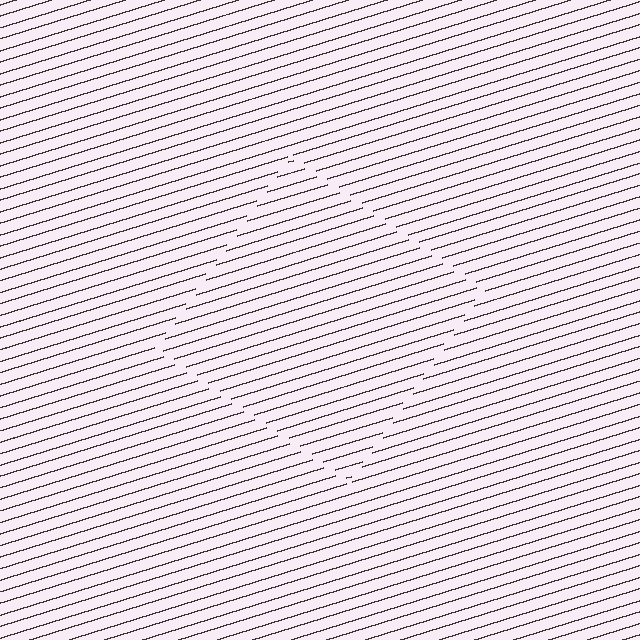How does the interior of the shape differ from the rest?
The interior of the shape contains the same grating, shifted by half a period — the contour is defined by the phase discontinuity where line-ends from the inner and outer gratings abut.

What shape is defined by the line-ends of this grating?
An illusory square. The interior of the shape contains the same grating, shifted by half a period — the contour is defined by the phase discontinuity where line-ends from the inner and outer gratings abut.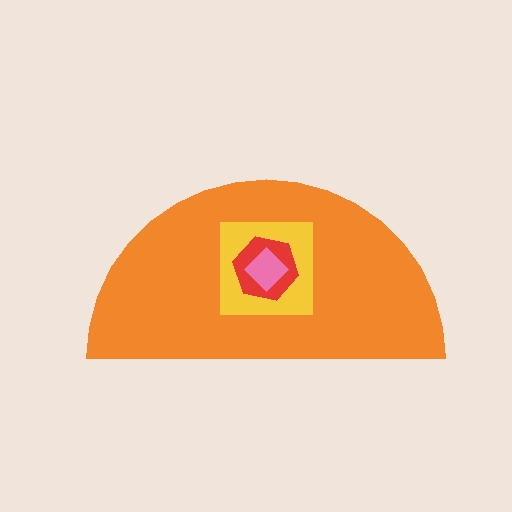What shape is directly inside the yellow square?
The red hexagon.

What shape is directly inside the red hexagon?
The pink diamond.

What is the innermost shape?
The pink diamond.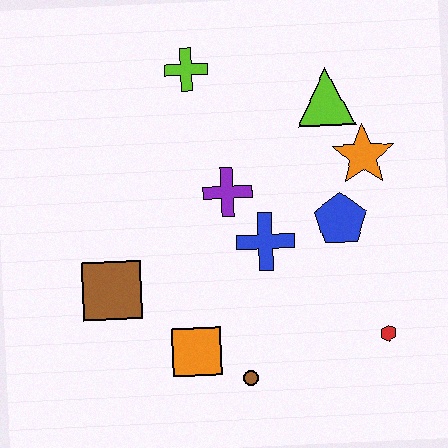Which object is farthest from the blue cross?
The lime cross is farthest from the blue cross.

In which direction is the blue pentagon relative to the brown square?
The blue pentagon is to the right of the brown square.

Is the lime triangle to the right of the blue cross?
Yes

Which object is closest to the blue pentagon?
The orange star is closest to the blue pentagon.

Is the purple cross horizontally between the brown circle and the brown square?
Yes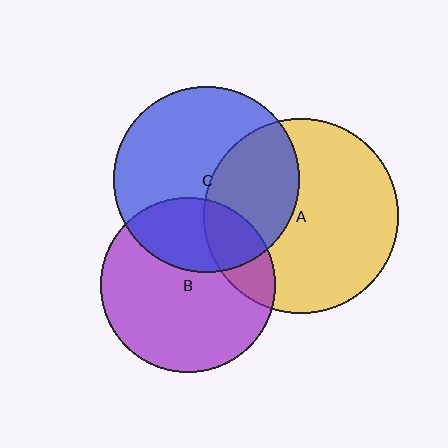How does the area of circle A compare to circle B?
Approximately 1.3 times.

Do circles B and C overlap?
Yes.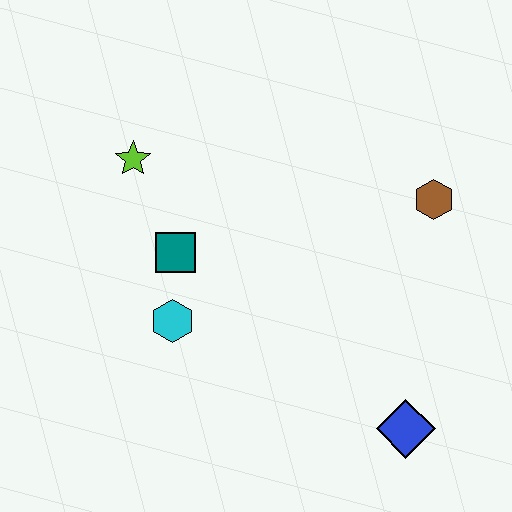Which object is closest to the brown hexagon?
The blue diamond is closest to the brown hexagon.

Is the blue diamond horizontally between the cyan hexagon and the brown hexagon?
Yes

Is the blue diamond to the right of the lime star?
Yes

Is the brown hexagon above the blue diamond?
Yes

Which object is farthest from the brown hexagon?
The lime star is farthest from the brown hexagon.